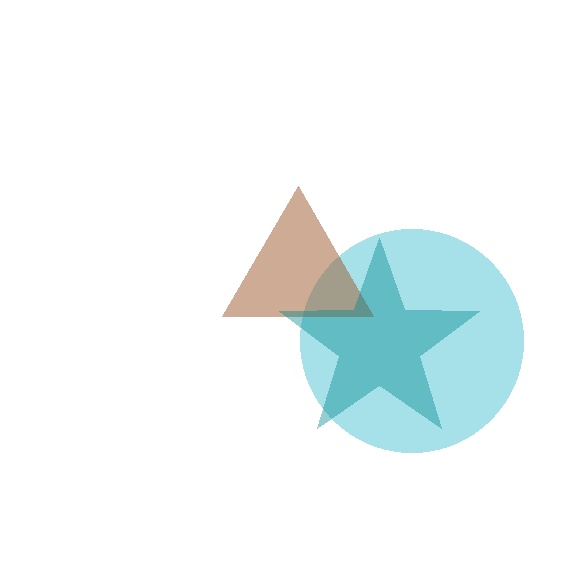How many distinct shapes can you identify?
There are 3 distinct shapes: a cyan circle, a brown triangle, a teal star.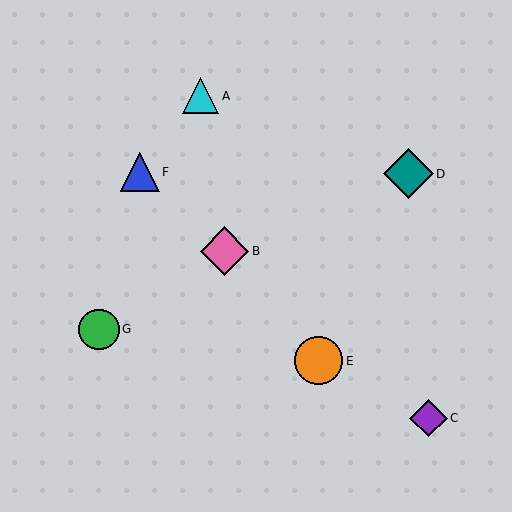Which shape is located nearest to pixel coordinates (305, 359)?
The orange circle (labeled E) at (319, 361) is nearest to that location.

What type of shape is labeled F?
Shape F is a blue triangle.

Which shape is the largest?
The teal diamond (labeled D) is the largest.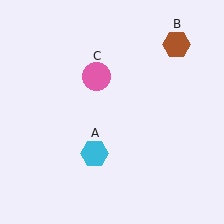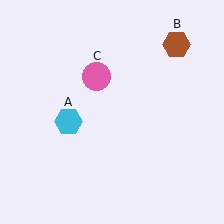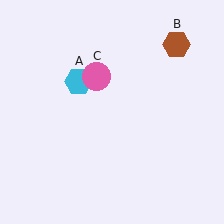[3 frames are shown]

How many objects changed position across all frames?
1 object changed position: cyan hexagon (object A).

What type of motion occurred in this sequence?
The cyan hexagon (object A) rotated clockwise around the center of the scene.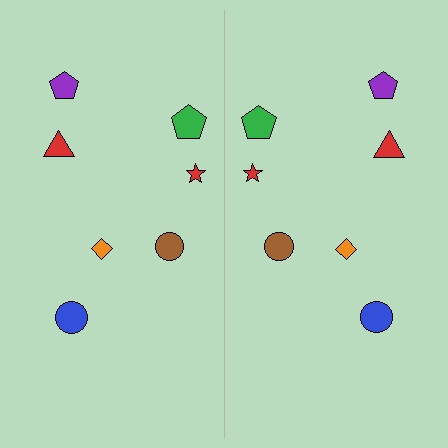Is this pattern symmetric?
Yes, this pattern has bilateral (reflection) symmetry.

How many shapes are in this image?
There are 14 shapes in this image.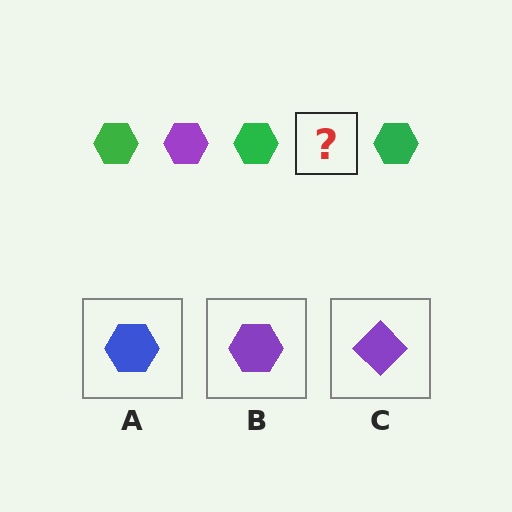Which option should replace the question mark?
Option B.